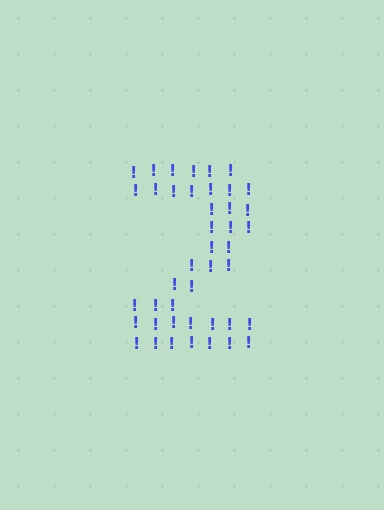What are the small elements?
The small elements are exclamation marks.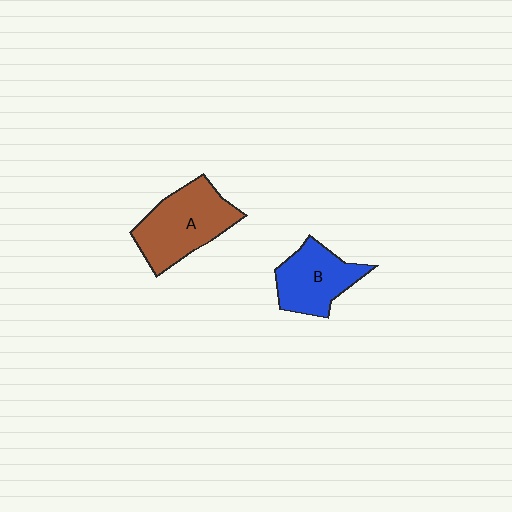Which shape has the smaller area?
Shape B (blue).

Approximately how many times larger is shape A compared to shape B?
Approximately 1.3 times.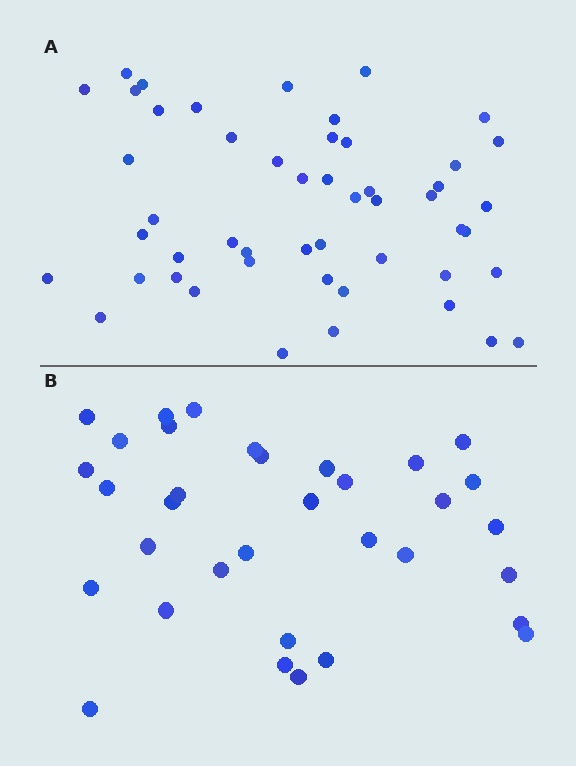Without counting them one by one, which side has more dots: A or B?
Region A (the top region) has more dots.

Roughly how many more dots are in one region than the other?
Region A has approximately 15 more dots than region B.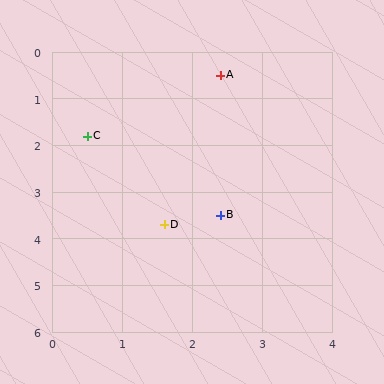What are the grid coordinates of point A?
Point A is at approximately (2.4, 0.5).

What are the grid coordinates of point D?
Point D is at approximately (1.6, 3.7).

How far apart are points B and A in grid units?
Points B and A are about 3.0 grid units apart.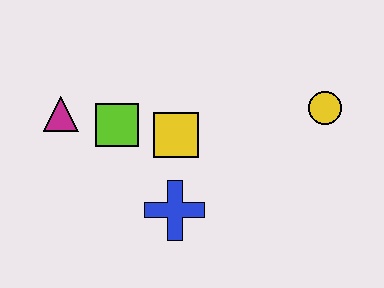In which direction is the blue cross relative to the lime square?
The blue cross is below the lime square.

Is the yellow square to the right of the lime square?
Yes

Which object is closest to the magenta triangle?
The lime square is closest to the magenta triangle.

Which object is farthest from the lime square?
The yellow circle is farthest from the lime square.